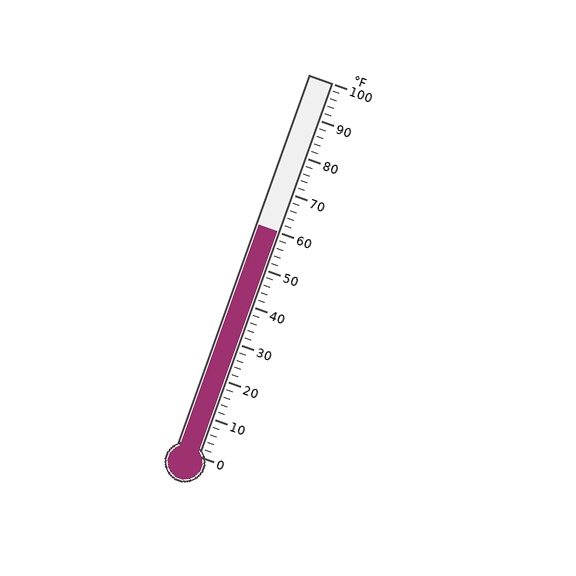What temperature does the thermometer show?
The thermometer shows approximately 60°F.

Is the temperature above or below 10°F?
The temperature is above 10°F.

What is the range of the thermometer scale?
The thermometer scale ranges from 0°F to 100°F.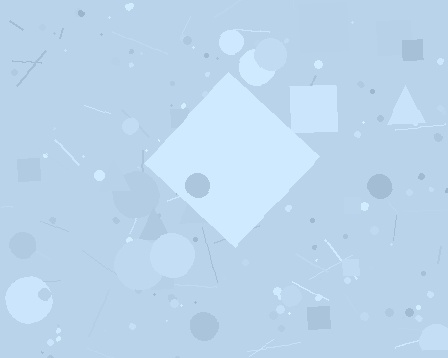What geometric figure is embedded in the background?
A diamond is embedded in the background.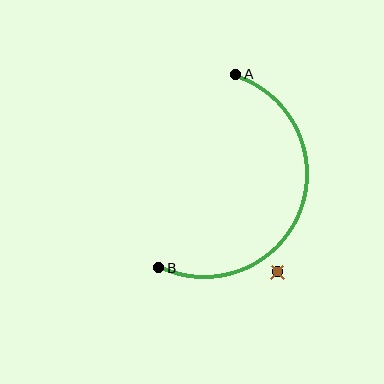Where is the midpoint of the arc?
The arc midpoint is the point on the curve farthest from the straight line joining A and B. It sits to the right of that line.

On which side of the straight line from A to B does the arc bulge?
The arc bulges to the right of the straight line connecting A and B.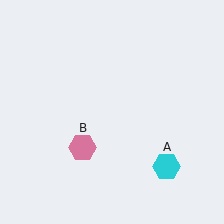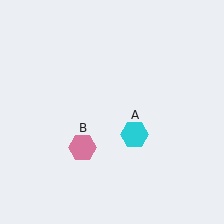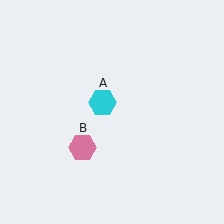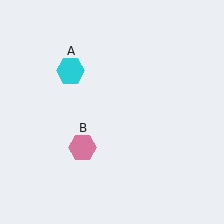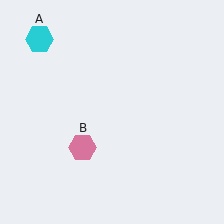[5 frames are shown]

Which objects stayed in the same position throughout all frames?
Pink hexagon (object B) remained stationary.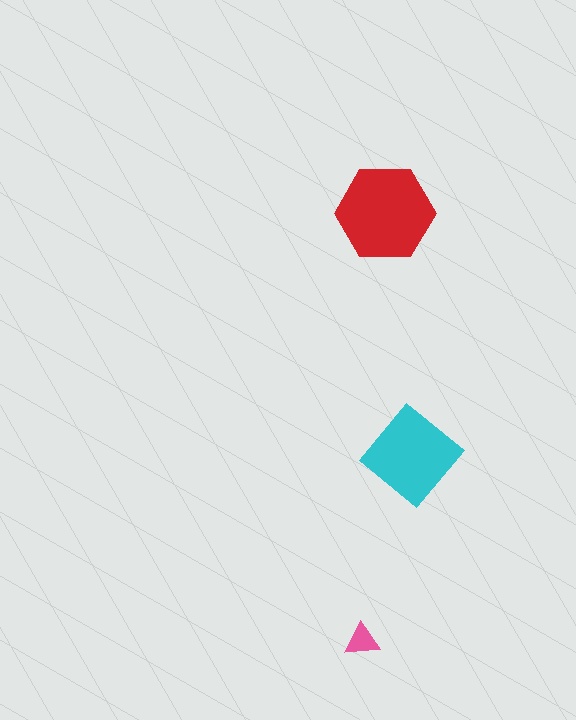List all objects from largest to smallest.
The red hexagon, the cyan diamond, the pink triangle.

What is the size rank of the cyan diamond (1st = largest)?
2nd.